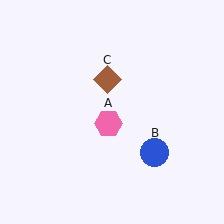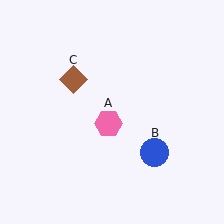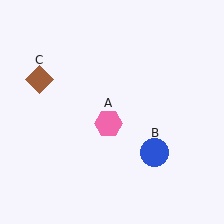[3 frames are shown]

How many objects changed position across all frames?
1 object changed position: brown diamond (object C).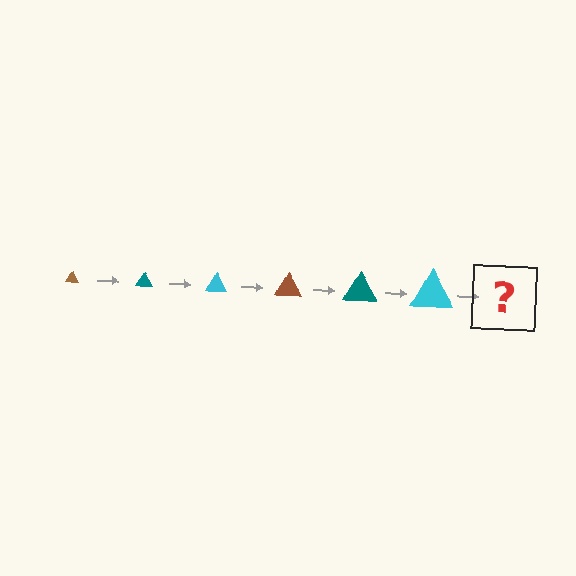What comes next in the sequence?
The next element should be a brown triangle, larger than the previous one.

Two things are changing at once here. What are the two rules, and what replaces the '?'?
The two rules are that the triangle grows larger each step and the color cycles through brown, teal, and cyan. The '?' should be a brown triangle, larger than the previous one.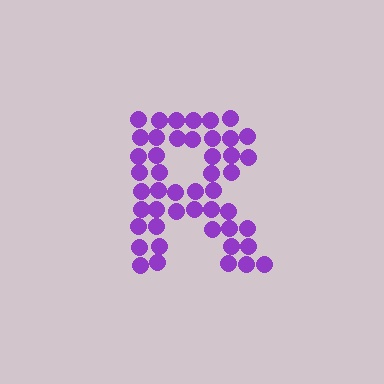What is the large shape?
The large shape is the letter R.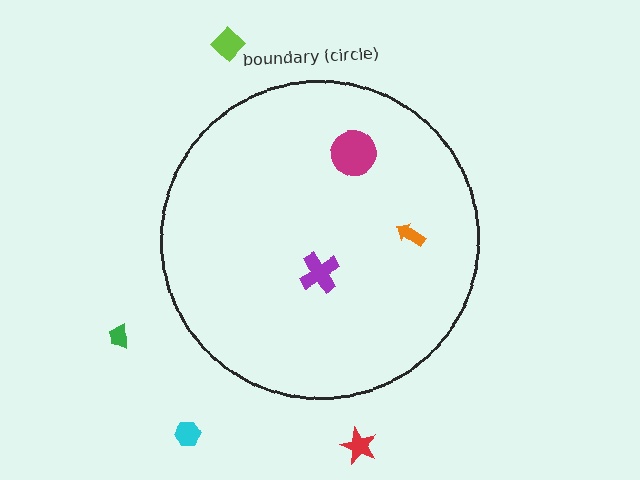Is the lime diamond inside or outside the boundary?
Outside.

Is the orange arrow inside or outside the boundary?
Inside.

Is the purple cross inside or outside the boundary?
Inside.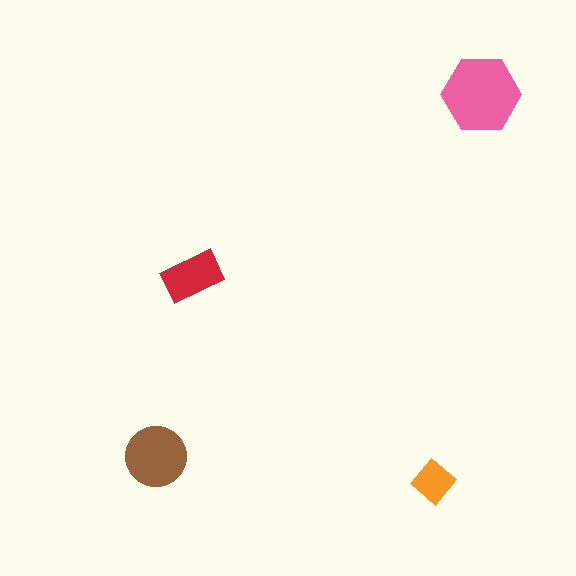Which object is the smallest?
The orange diamond.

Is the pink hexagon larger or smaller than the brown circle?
Larger.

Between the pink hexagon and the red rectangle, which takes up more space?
The pink hexagon.